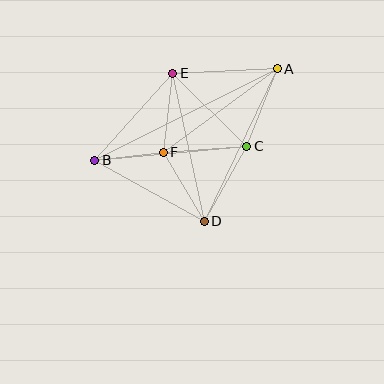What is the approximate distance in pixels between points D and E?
The distance between D and E is approximately 152 pixels.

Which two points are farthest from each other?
Points A and B are farthest from each other.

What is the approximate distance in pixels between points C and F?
The distance between C and F is approximately 84 pixels.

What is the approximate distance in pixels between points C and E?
The distance between C and E is approximately 104 pixels.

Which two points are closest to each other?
Points B and F are closest to each other.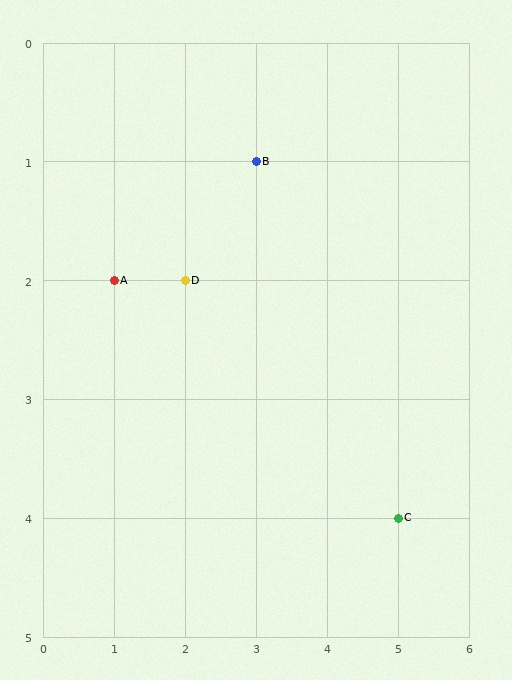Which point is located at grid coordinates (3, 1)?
Point B is at (3, 1).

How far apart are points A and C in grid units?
Points A and C are 4 columns and 2 rows apart (about 4.5 grid units diagonally).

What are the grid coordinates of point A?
Point A is at grid coordinates (1, 2).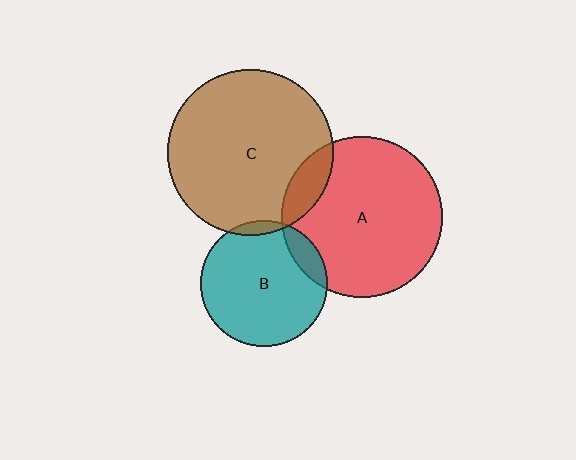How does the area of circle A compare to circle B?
Approximately 1.6 times.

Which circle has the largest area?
Circle C (brown).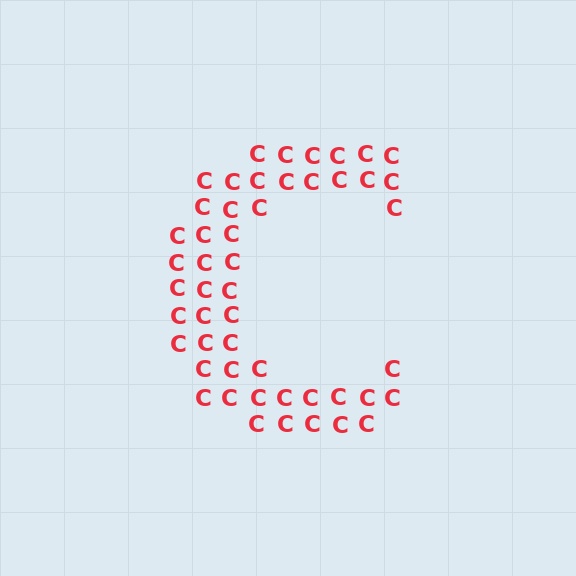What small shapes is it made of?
It is made of small letter C's.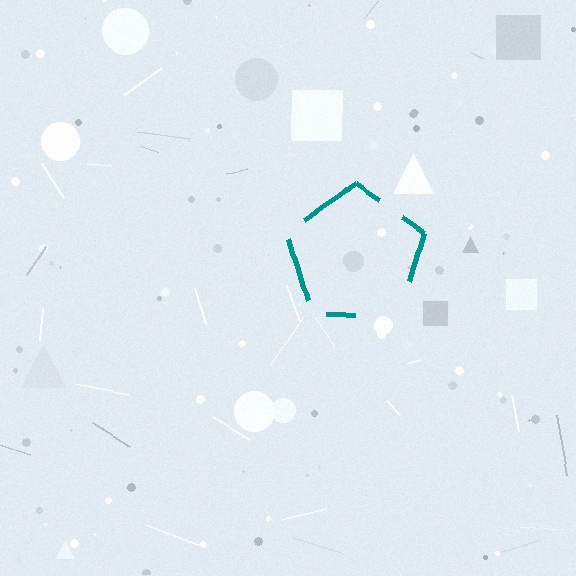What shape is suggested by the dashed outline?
The dashed outline suggests a pentagon.